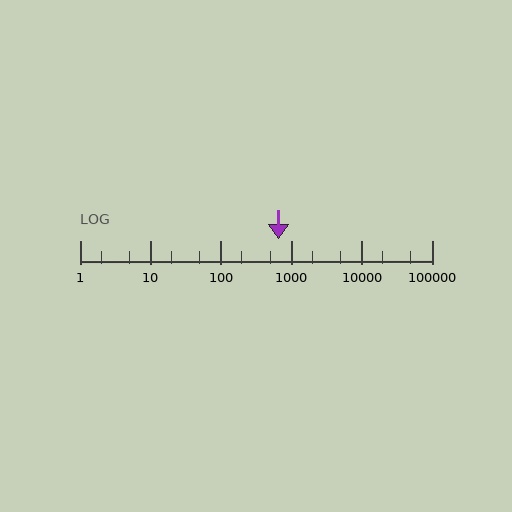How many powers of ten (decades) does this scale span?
The scale spans 5 decades, from 1 to 100000.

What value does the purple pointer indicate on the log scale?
The pointer indicates approximately 650.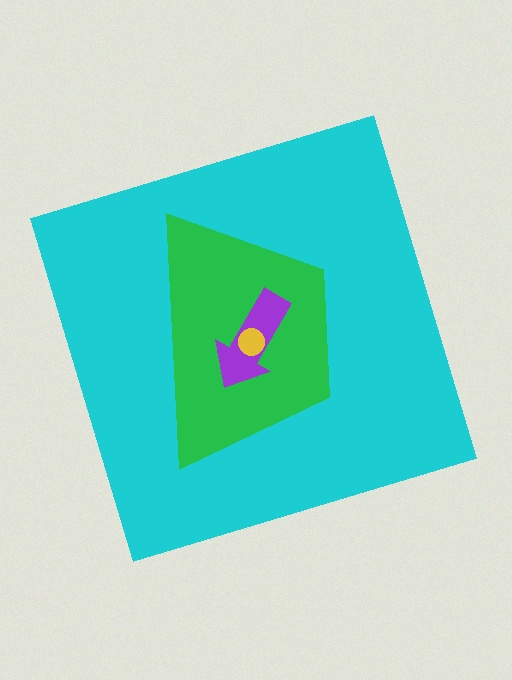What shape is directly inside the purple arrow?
The yellow circle.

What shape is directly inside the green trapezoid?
The purple arrow.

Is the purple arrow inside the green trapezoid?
Yes.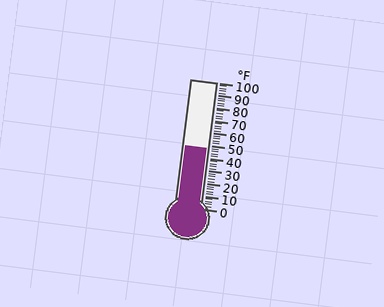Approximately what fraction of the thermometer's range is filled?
The thermometer is filled to approximately 50% of its range.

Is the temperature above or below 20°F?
The temperature is above 20°F.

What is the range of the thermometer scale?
The thermometer scale ranges from 0°F to 100°F.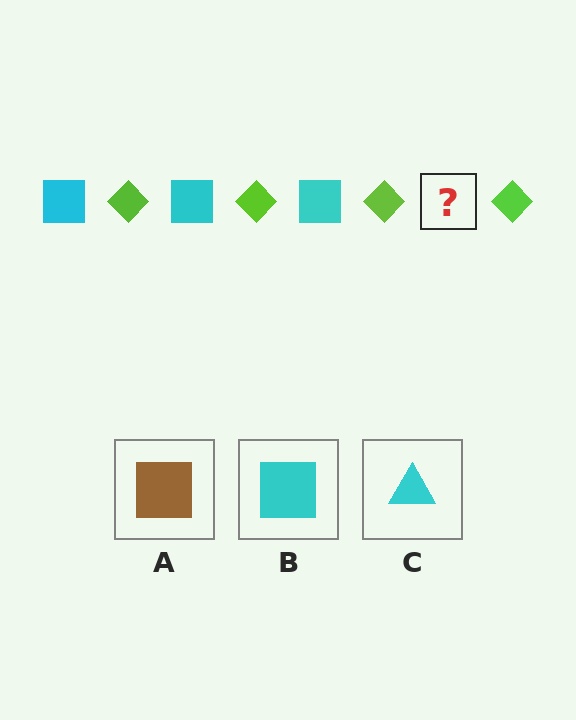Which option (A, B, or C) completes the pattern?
B.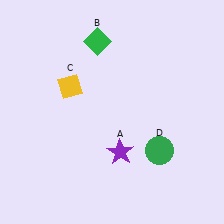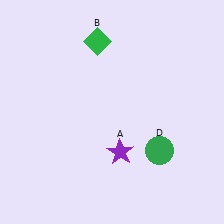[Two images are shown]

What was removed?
The yellow diamond (C) was removed in Image 2.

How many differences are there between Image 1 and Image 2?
There is 1 difference between the two images.